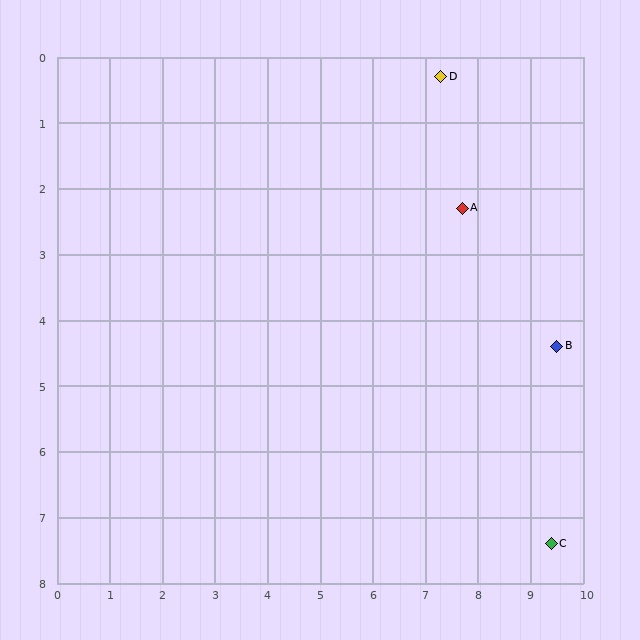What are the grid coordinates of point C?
Point C is at approximately (9.4, 7.4).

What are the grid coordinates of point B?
Point B is at approximately (9.5, 4.4).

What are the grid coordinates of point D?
Point D is at approximately (7.3, 0.3).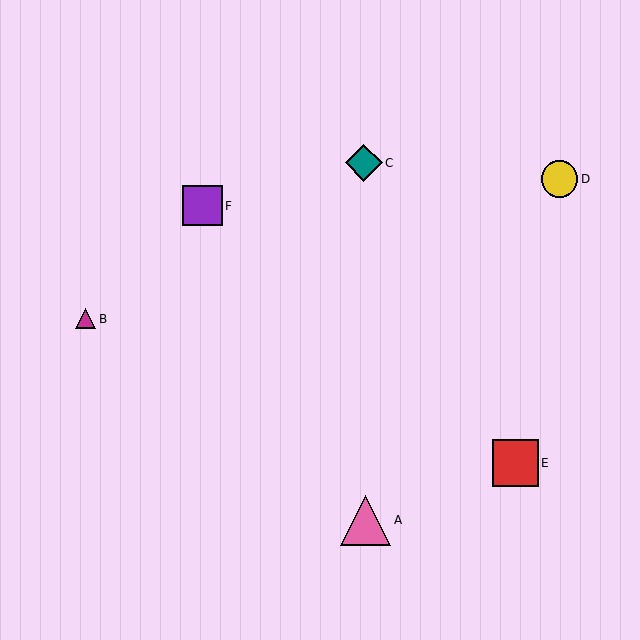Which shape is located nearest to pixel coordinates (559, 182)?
The yellow circle (labeled D) at (560, 179) is nearest to that location.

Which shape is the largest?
The pink triangle (labeled A) is the largest.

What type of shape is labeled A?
Shape A is a pink triangle.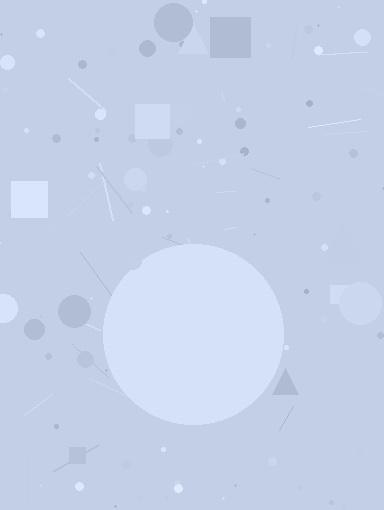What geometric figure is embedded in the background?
A circle is embedded in the background.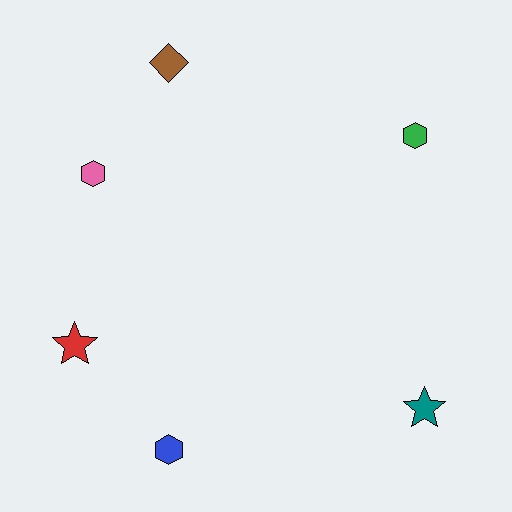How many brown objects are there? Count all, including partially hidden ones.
There is 1 brown object.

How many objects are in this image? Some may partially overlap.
There are 6 objects.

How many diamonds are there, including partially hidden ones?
There is 1 diamond.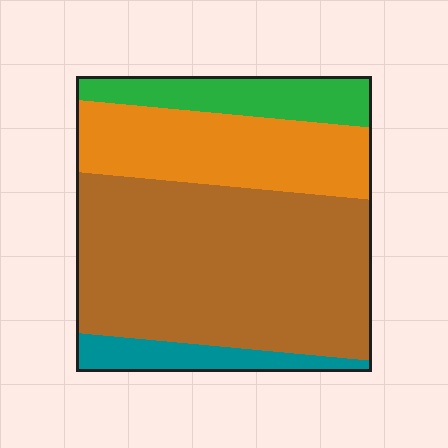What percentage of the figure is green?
Green takes up about one eighth (1/8) of the figure.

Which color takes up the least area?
Teal, at roughly 10%.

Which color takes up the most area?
Brown, at roughly 55%.